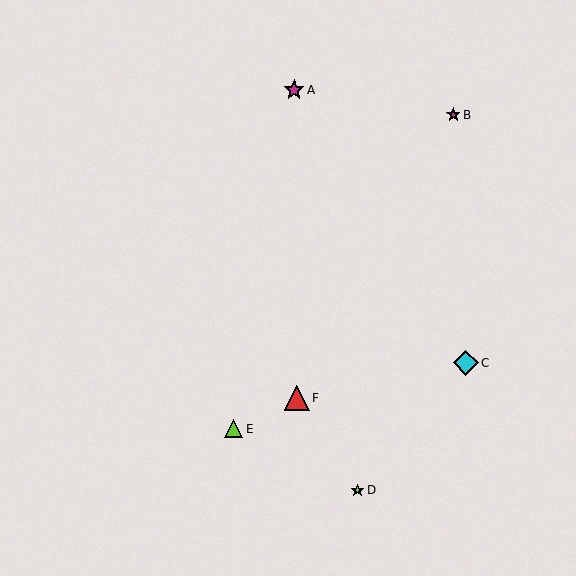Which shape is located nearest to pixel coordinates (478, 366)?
The cyan diamond (labeled C) at (466, 363) is nearest to that location.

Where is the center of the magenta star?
The center of the magenta star is at (294, 90).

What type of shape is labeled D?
Shape D is a lime star.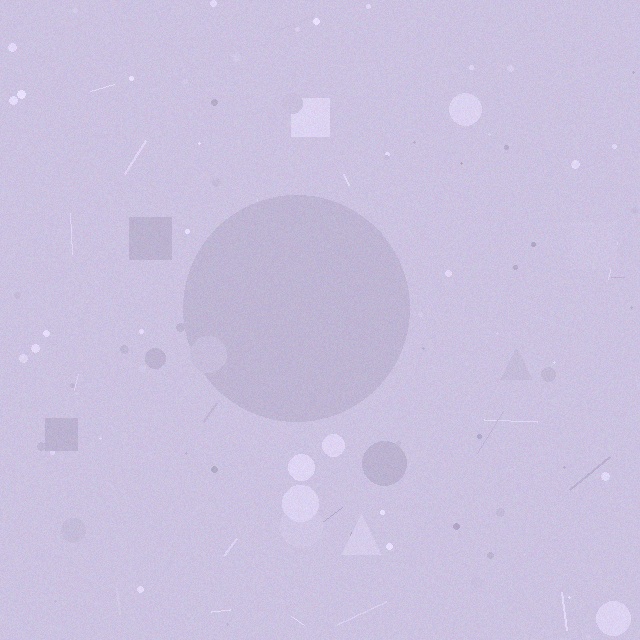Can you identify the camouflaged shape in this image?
The camouflaged shape is a circle.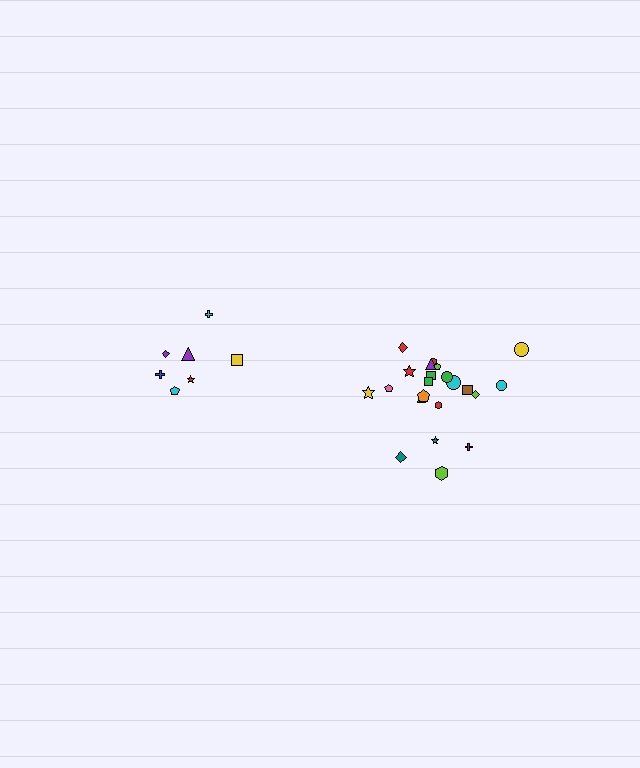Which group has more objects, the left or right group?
The right group.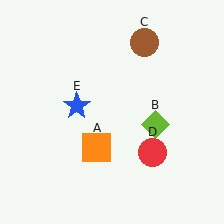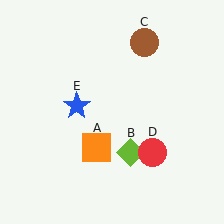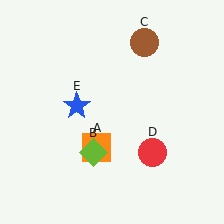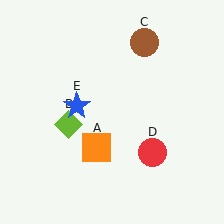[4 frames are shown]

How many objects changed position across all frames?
1 object changed position: lime diamond (object B).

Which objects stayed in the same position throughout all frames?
Orange square (object A) and brown circle (object C) and red circle (object D) and blue star (object E) remained stationary.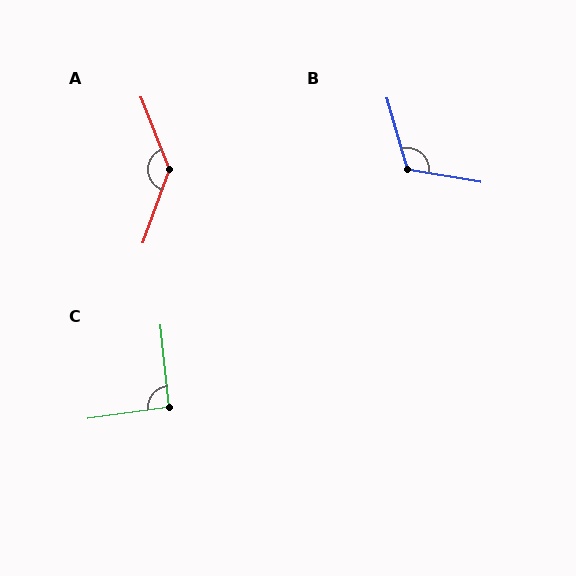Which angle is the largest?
A, at approximately 139 degrees.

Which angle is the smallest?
C, at approximately 92 degrees.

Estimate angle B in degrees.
Approximately 116 degrees.